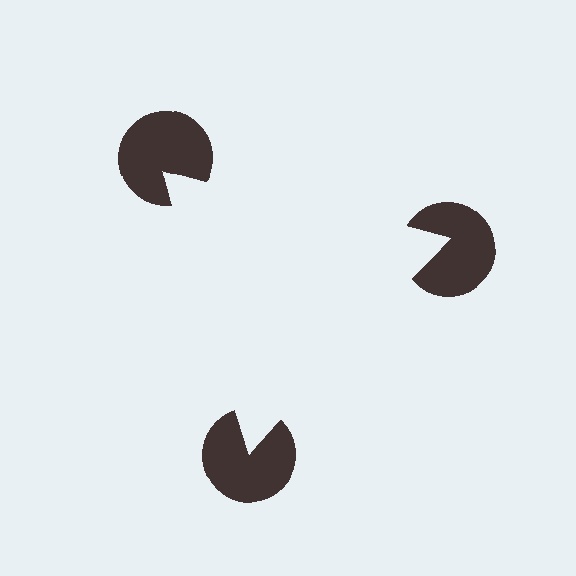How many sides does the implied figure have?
3 sides.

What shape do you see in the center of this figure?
An illusory triangle — its edges are inferred from the aligned wedge cuts in the pac-man discs, not physically drawn.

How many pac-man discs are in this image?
There are 3 — one at each vertex of the illusory triangle.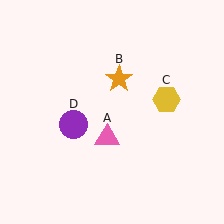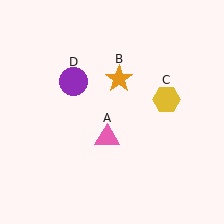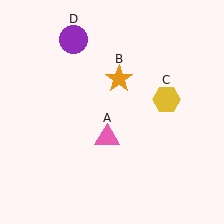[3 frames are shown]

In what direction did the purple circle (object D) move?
The purple circle (object D) moved up.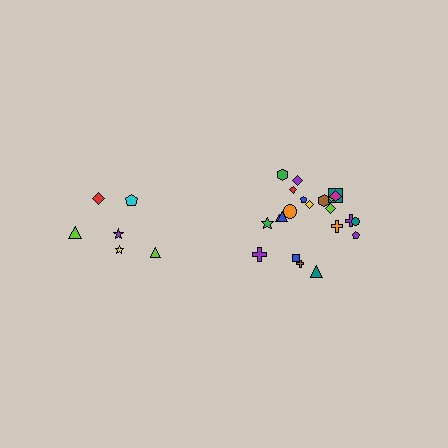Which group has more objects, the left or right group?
The right group.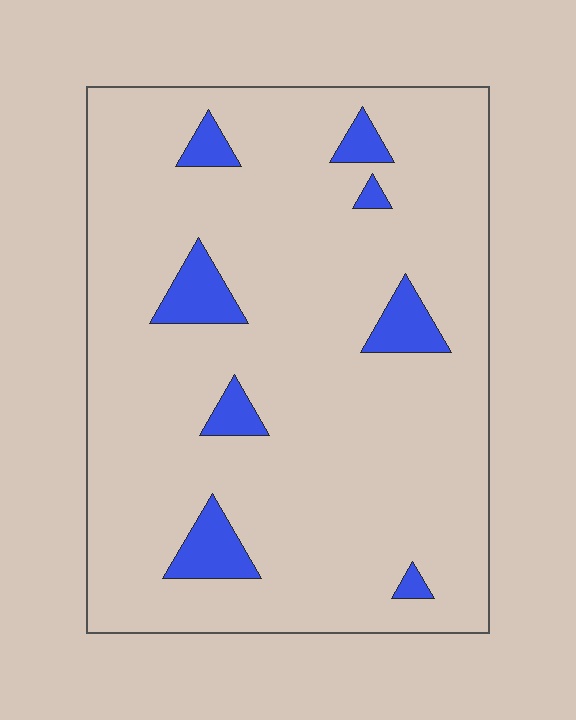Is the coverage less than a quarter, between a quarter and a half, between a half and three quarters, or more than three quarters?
Less than a quarter.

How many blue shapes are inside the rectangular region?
8.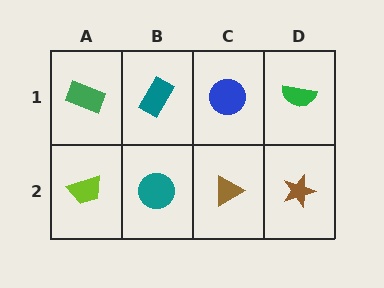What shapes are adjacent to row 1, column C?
A brown triangle (row 2, column C), a teal rectangle (row 1, column B), a green semicircle (row 1, column D).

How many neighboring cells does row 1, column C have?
3.